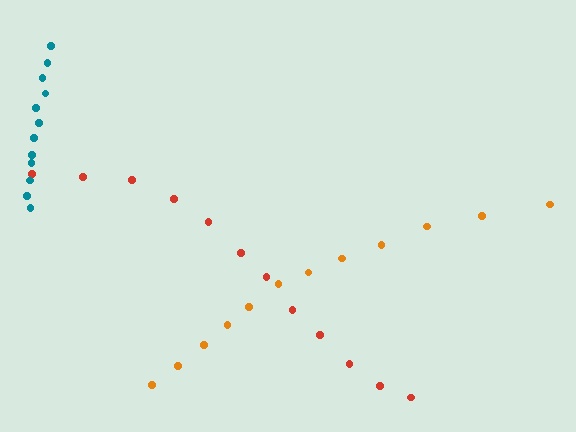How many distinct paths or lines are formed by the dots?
There are 3 distinct paths.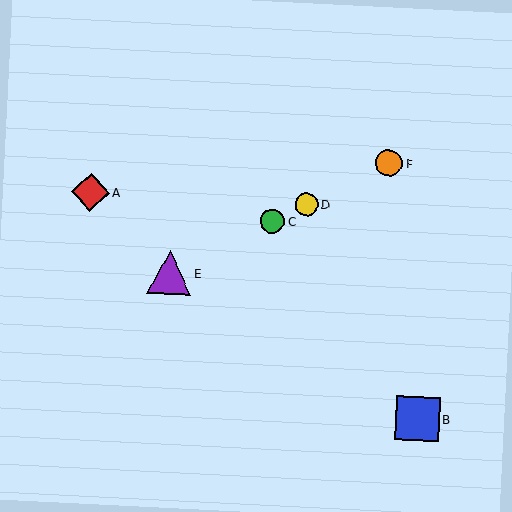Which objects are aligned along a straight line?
Objects C, D, E, F are aligned along a straight line.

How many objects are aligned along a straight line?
4 objects (C, D, E, F) are aligned along a straight line.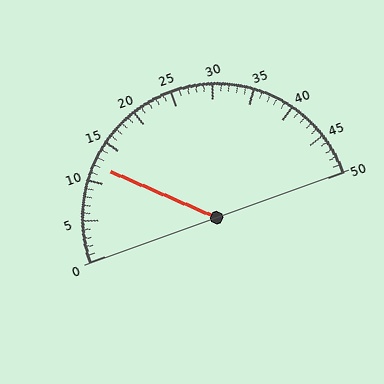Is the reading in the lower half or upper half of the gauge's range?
The reading is in the lower half of the range (0 to 50).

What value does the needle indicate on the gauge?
The needle indicates approximately 12.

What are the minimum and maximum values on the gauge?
The gauge ranges from 0 to 50.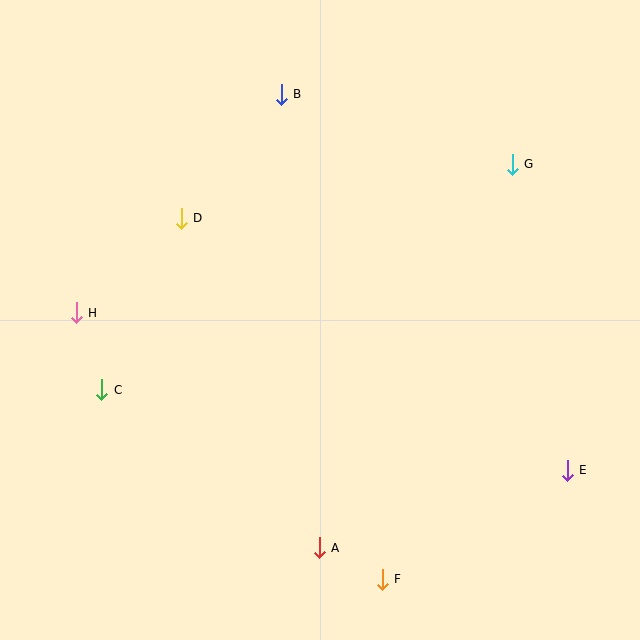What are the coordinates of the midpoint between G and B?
The midpoint between G and B is at (397, 129).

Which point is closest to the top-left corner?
Point D is closest to the top-left corner.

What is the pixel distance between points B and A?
The distance between B and A is 455 pixels.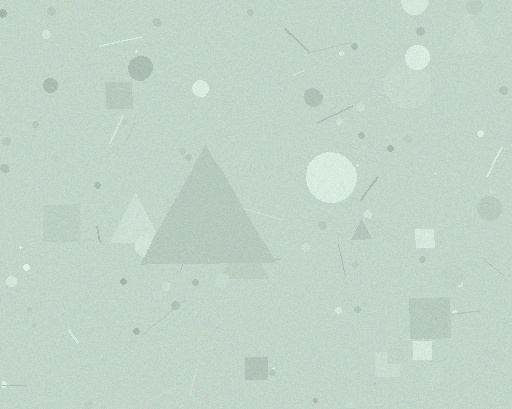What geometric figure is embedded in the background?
A triangle is embedded in the background.